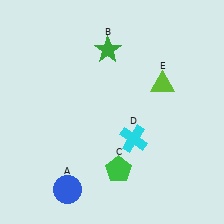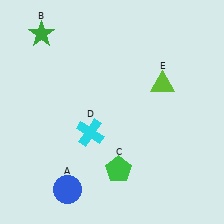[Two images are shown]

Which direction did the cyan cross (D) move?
The cyan cross (D) moved left.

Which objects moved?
The objects that moved are: the green star (B), the cyan cross (D).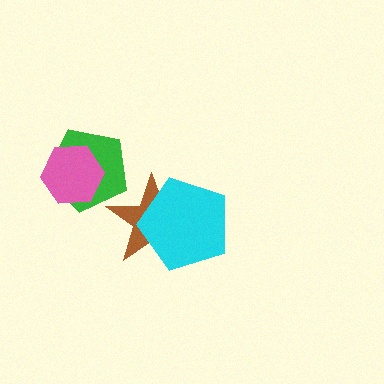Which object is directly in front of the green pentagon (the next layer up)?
The brown star is directly in front of the green pentagon.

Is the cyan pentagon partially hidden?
No, no other shape covers it.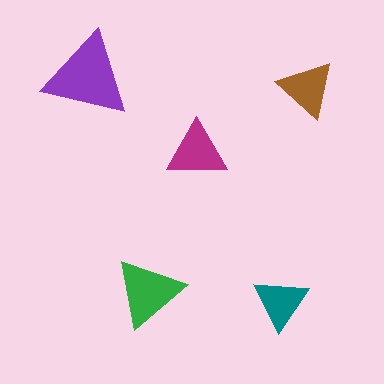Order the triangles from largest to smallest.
the purple one, the green one, the magenta one, the brown one, the teal one.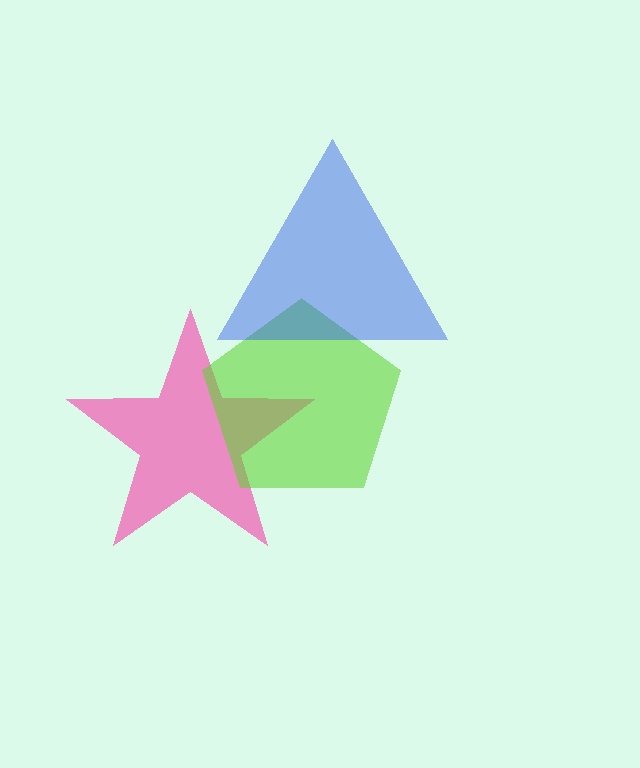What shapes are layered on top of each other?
The layered shapes are: a pink star, a lime pentagon, a blue triangle.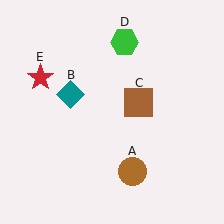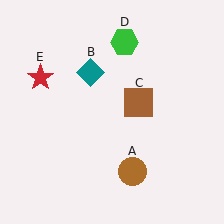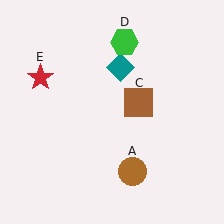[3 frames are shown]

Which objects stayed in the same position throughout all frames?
Brown circle (object A) and brown square (object C) and green hexagon (object D) and red star (object E) remained stationary.